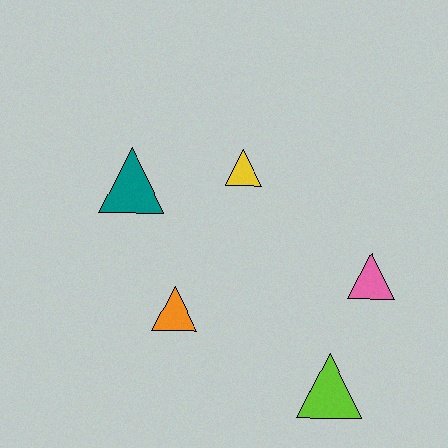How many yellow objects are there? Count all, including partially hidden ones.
There is 1 yellow object.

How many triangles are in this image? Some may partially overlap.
There are 5 triangles.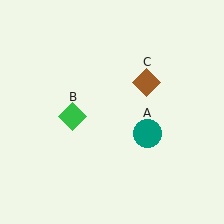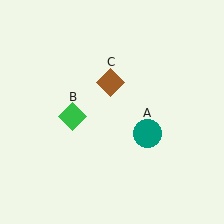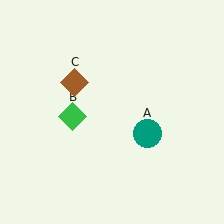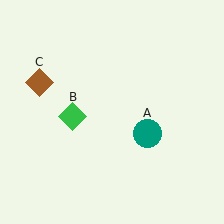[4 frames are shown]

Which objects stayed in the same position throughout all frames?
Teal circle (object A) and green diamond (object B) remained stationary.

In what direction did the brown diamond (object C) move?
The brown diamond (object C) moved left.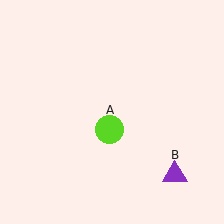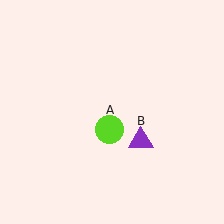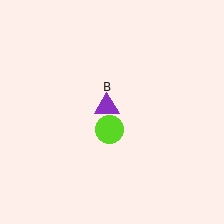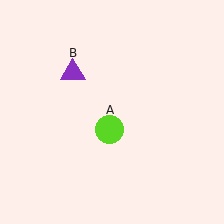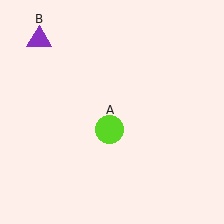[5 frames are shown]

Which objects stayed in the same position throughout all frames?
Lime circle (object A) remained stationary.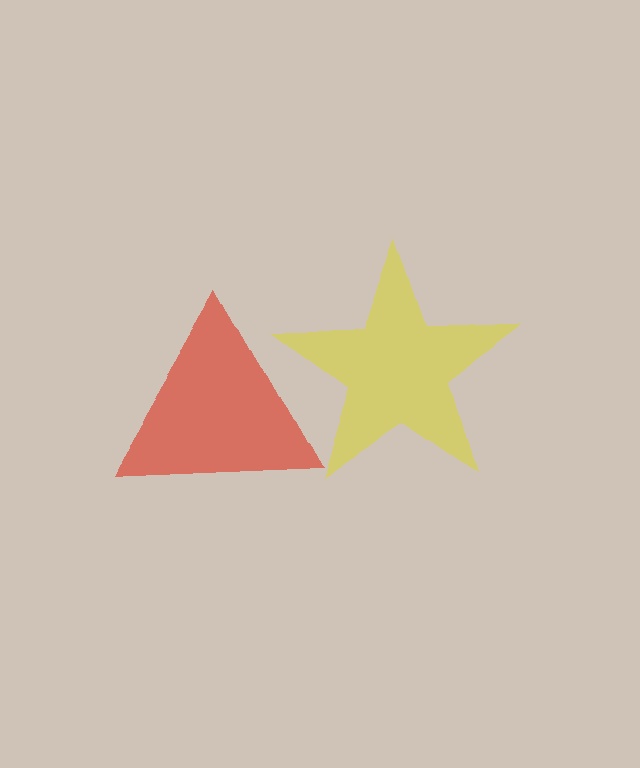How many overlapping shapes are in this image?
There are 2 overlapping shapes in the image.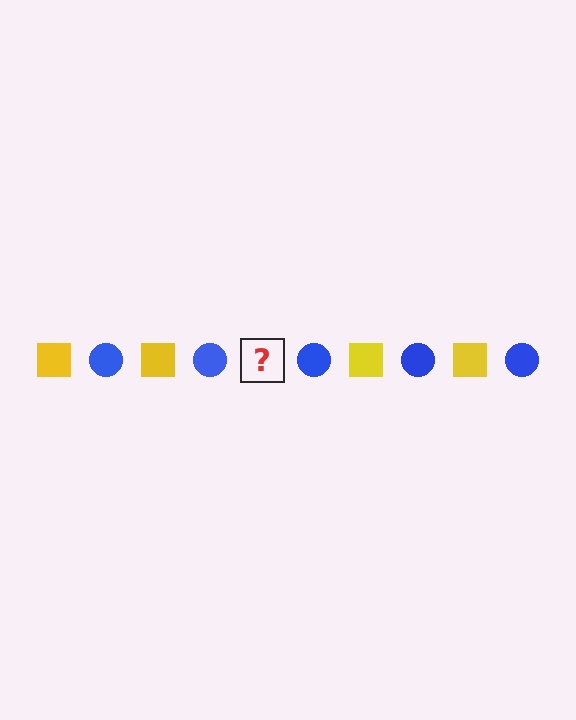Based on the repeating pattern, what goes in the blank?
The blank should be a yellow square.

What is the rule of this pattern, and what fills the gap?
The rule is that the pattern alternates between yellow square and blue circle. The gap should be filled with a yellow square.